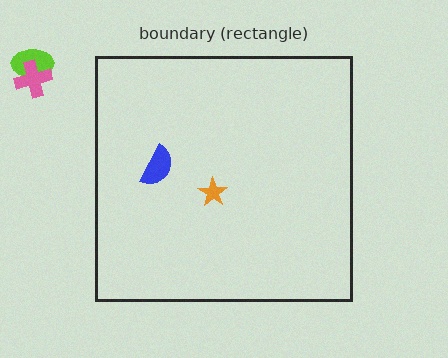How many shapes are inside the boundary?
2 inside, 2 outside.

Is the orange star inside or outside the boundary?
Inside.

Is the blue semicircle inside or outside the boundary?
Inside.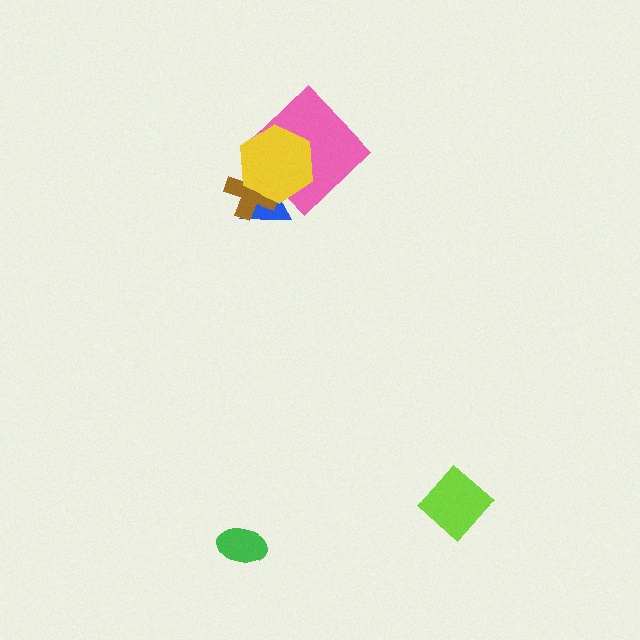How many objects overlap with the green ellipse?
0 objects overlap with the green ellipse.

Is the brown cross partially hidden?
Yes, it is partially covered by another shape.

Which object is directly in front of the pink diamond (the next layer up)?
The blue triangle is directly in front of the pink diamond.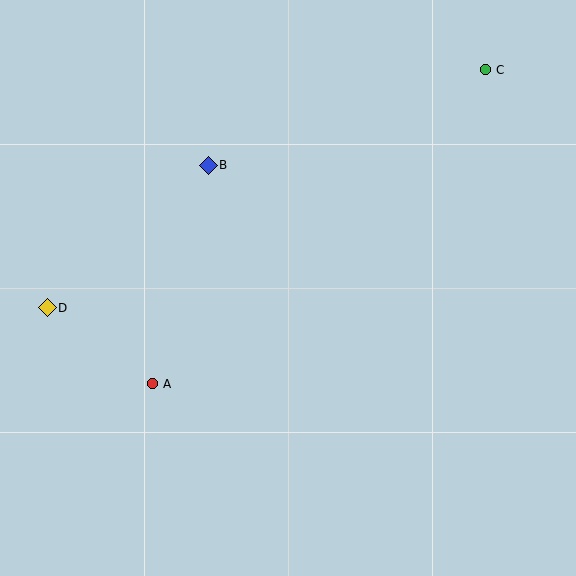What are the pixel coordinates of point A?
Point A is at (152, 384).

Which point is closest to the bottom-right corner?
Point A is closest to the bottom-right corner.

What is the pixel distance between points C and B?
The distance between C and B is 293 pixels.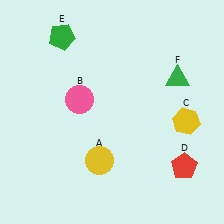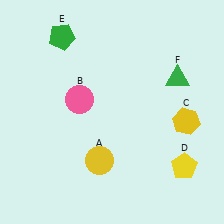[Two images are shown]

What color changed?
The pentagon (D) changed from red in Image 1 to yellow in Image 2.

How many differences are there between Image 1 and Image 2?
There is 1 difference between the two images.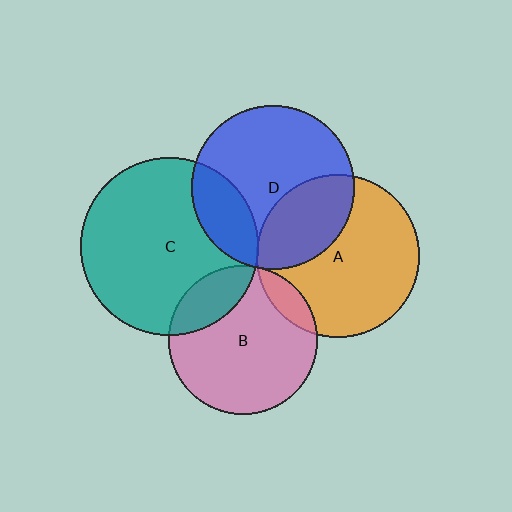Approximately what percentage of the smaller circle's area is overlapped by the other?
Approximately 20%.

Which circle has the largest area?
Circle C (teal).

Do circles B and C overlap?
Yes.